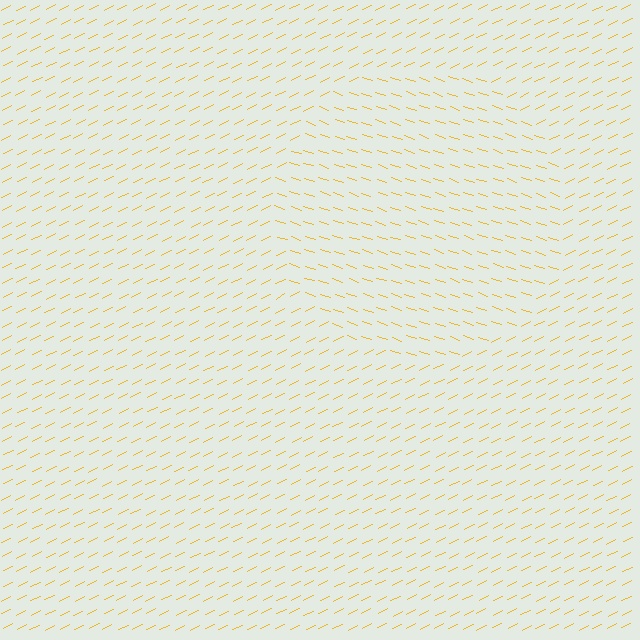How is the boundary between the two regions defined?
The boundary is defined purely by a change in line orientation (approximately 45 degrees difference). All lines are the same color and thickness.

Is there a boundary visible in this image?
Yes, there is a texture boundary formed by a change in line orientation.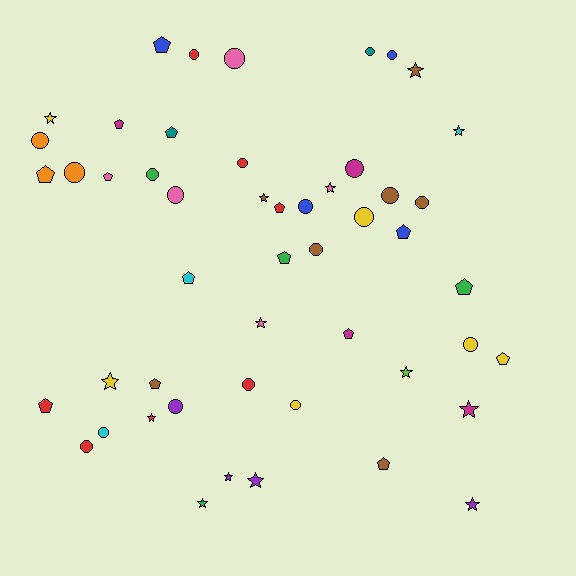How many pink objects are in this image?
There are 5 pink objects.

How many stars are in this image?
There are 14 stars.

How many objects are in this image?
There are 50 objects.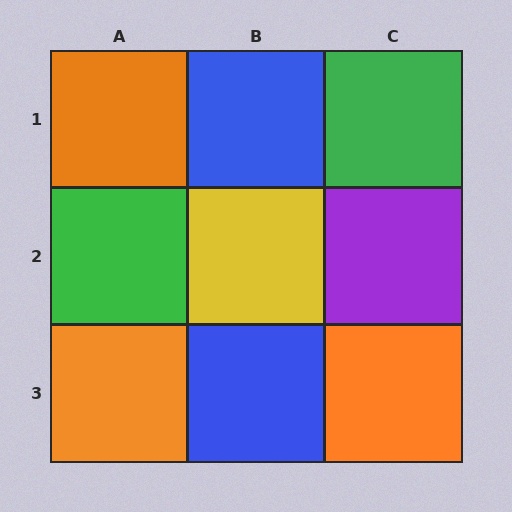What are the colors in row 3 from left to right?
Orange, blue, orange.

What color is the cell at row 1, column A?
Orange.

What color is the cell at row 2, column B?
Yellow.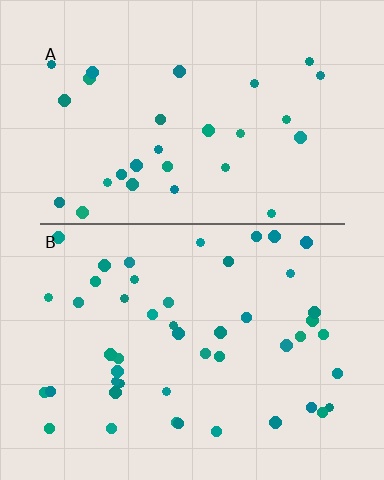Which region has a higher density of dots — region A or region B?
B (the bottom).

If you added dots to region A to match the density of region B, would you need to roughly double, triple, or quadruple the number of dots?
Approximately double.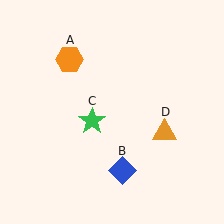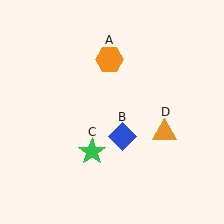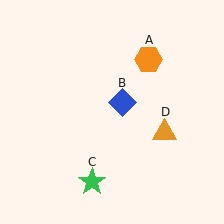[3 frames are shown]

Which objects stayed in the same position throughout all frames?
Orange triangle (object D) remained stationary.